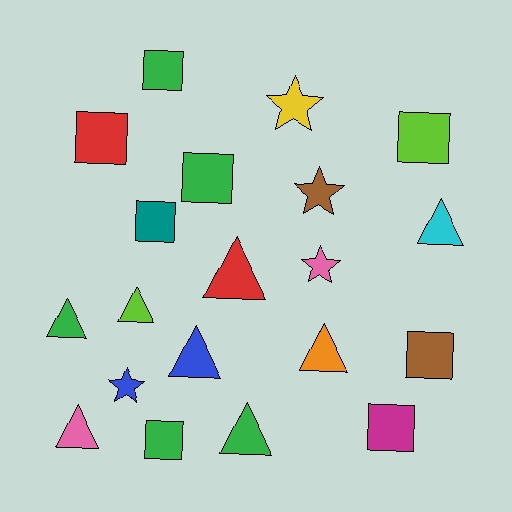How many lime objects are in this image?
There are 2 lime objects.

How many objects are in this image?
There are 20 objects.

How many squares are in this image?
There are 8 squares.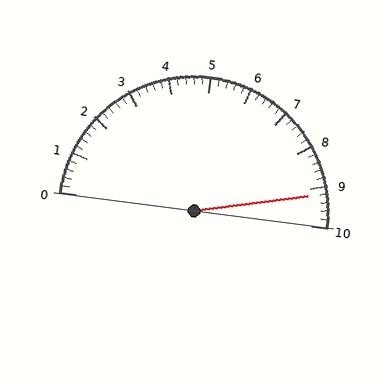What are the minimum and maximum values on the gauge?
The gauge ranges from 0 to 10.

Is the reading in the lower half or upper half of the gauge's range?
The reading is in the upper half of the range (0 to 10).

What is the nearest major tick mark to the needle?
The nearest major tick mark is 9.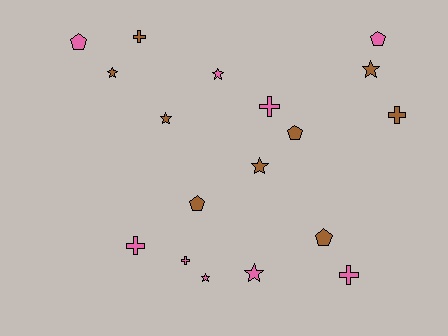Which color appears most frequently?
Brown, with 9 objects.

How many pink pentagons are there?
There are 2 pink pentagons.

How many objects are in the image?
There are 18 objects.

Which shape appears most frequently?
Star, with 7 objects.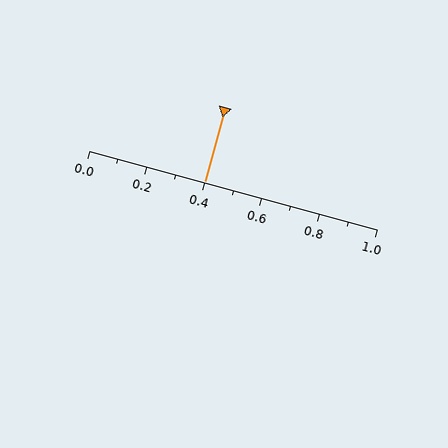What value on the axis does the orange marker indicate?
The marker indicates approximately 0.4.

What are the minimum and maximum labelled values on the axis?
The axis runs from 0.0 to 1.0.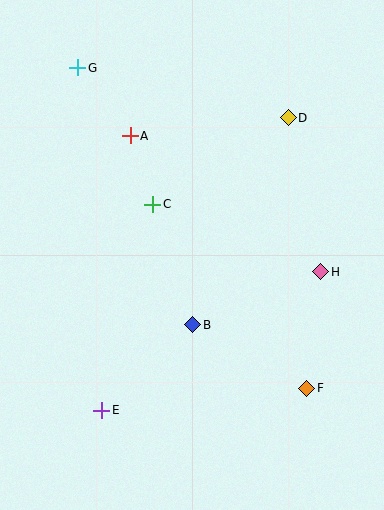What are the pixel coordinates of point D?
Point D is at (288, 118).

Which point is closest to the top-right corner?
Point D is closest to the top-right corner.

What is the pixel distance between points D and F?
The distance between D and F is 271 pixels.